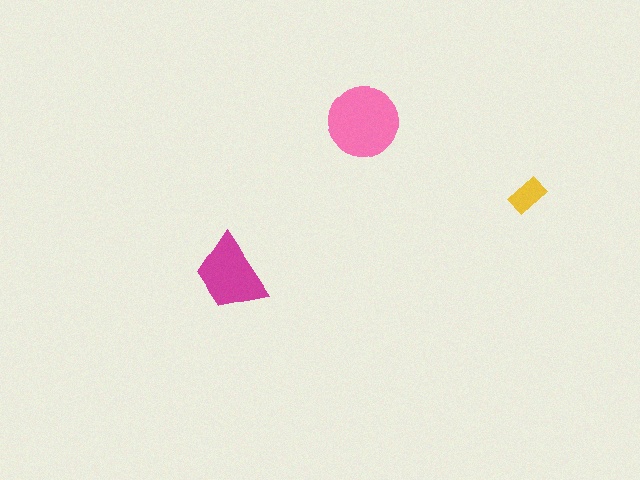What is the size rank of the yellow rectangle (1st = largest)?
3rd.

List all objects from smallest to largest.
The yellow rectangle, the magenta trapezoid, the pink circle.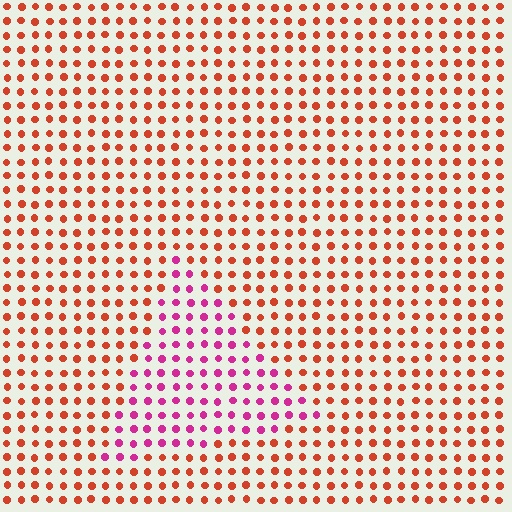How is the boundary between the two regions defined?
The boundary is defined purely by a slight shift in hue (about 48 degrees). Spacing, size, and orientation are identical on both sides.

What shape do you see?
I see a triangle.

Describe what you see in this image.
The image is filled with small red elements in a uniform arrangement. A triangle-shaped region is visible where the elements are tinted to a slightly different hue, forming a subtle color boundary.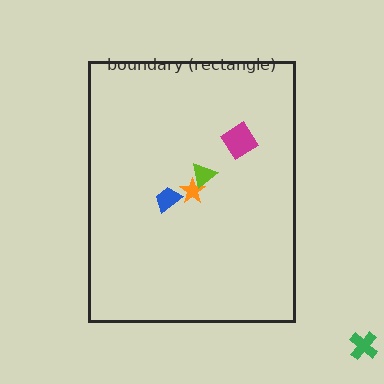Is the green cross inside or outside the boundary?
Outside.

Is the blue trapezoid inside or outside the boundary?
Inside.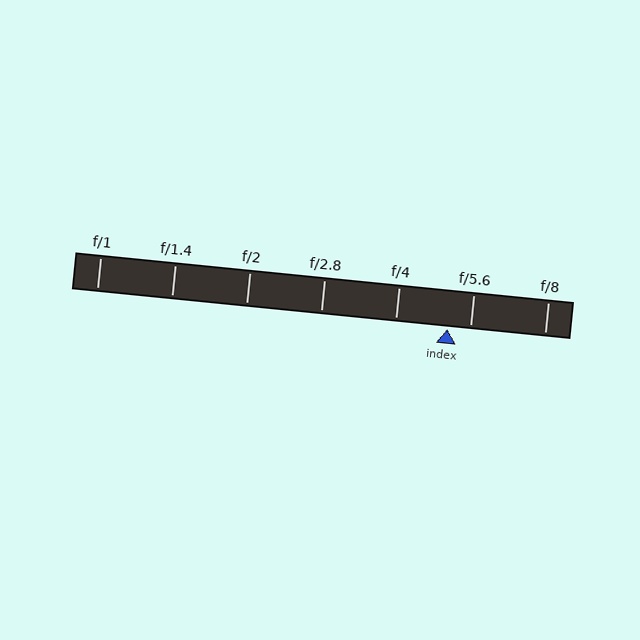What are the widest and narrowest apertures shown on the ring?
The widest aperture shown is f/1 and the narrowest is f/8.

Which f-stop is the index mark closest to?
The index mark is closest to f/5.6.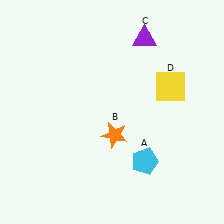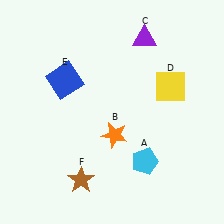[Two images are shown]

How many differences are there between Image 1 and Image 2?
There are 2 differences between the two images.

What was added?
A blue square (E), a brown star (F) were added in Image 2.